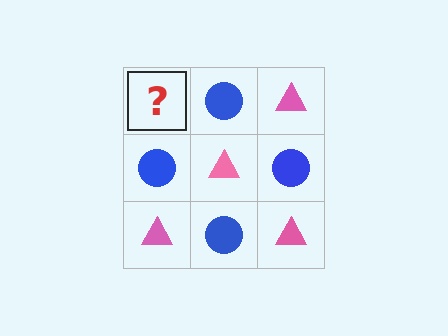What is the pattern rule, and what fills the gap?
The rule is that it alternates pink triangle and blue circle in a checkerboard pattern. The gap should be filled with a pink triangle.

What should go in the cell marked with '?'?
The missing cell should contain a pink triangle.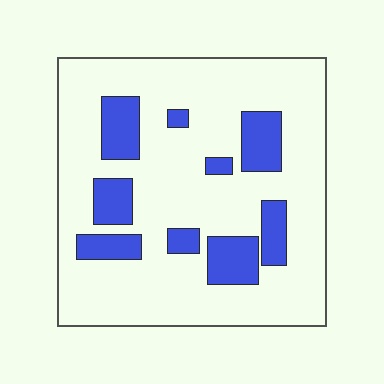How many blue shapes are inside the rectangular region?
9.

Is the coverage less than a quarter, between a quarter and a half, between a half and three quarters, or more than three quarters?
Less than a quarter.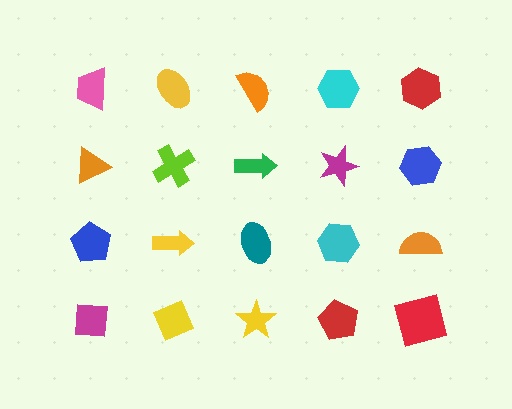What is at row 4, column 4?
A red pentagon.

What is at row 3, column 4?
A cyan hexagon.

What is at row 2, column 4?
A magenta star.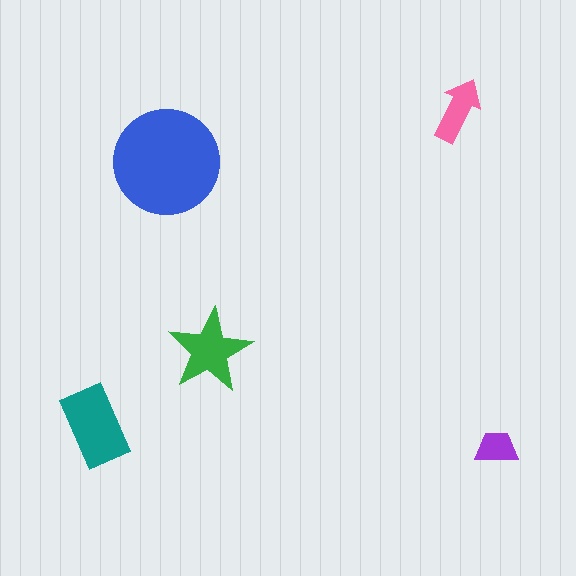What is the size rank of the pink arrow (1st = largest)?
4th.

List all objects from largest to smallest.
The blue circle, the teal rectangle, the green star, the pink arrow, the purple trapezoid.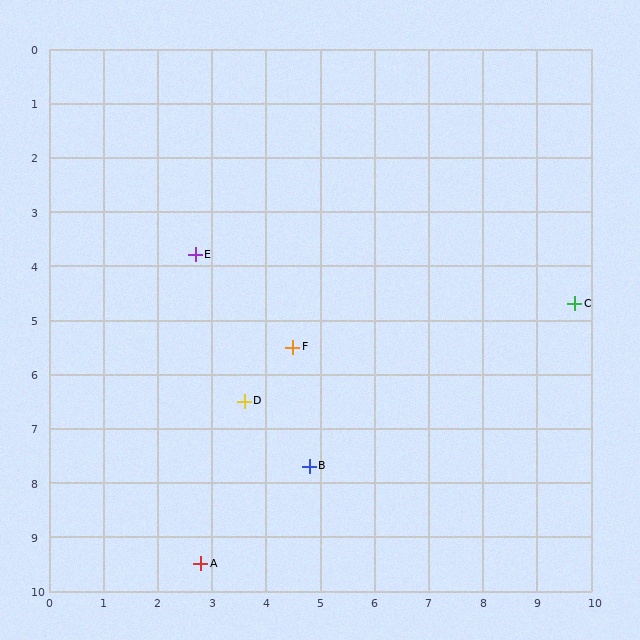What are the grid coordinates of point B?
Point B is at approximately (4.8, 7.7).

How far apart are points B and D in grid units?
Points B and D are about 1.7 grid units apart.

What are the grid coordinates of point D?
Point D is at approximately (3.6, 6.5).